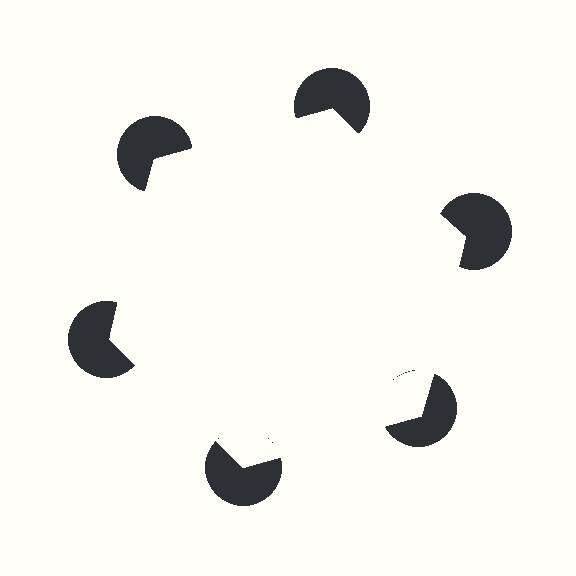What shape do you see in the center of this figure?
An illusory hexagon — its edges are inferred from the aligned wedge cuts in the pac-man discs, not physically drawn.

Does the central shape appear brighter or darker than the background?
It typically appears slightly brighter than the background, even though no actual brightness change is drawn.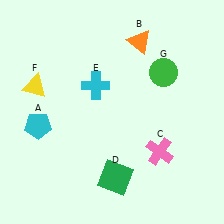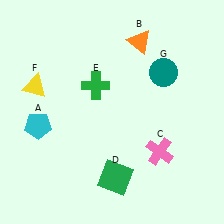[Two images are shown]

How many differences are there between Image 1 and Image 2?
There are 2 differences between the two images.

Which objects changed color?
E changed from cyan to green. G changed from green to teal.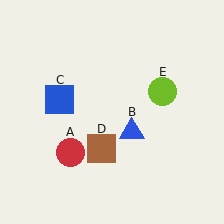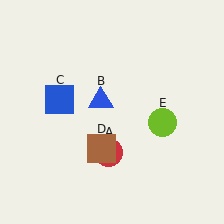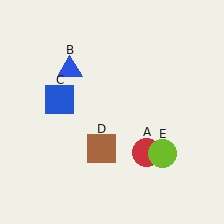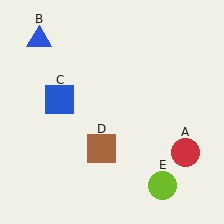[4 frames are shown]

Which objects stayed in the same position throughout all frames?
Blue square (object C) and brown square (object D) remained stationary.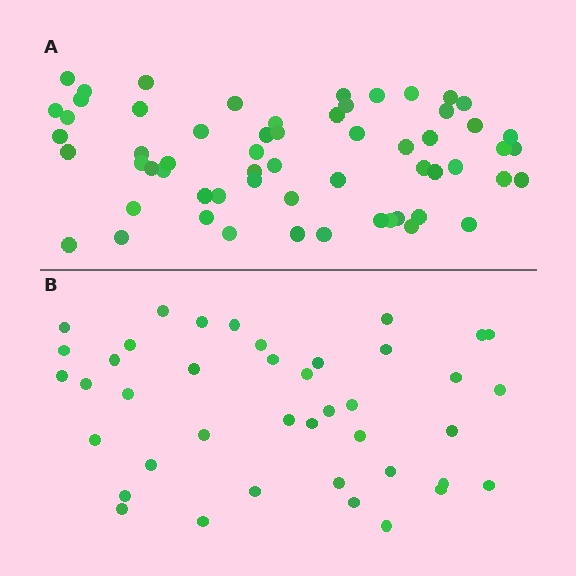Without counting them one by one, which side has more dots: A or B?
Region A (the top region) has more dots.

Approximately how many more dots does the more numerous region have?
Region A has approximately 20 more dots than region B.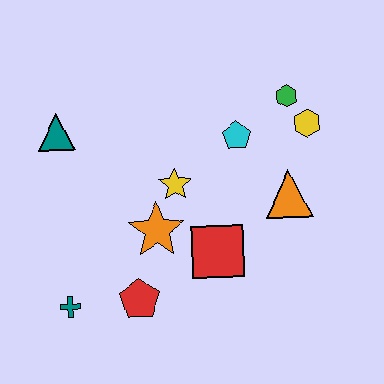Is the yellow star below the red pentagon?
No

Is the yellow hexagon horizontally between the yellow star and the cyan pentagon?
No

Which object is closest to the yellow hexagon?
The green hexagon is closest to the yellow hexagon.